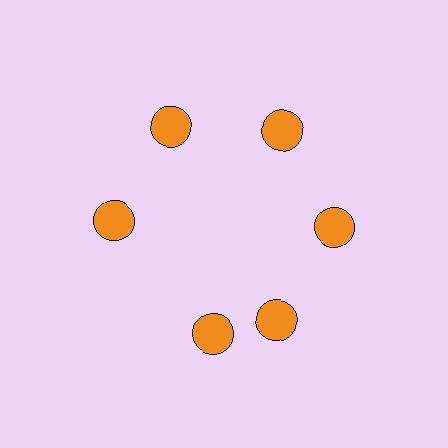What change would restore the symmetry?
The symmetry would be restored by rotating it back into even spacing with its neighbors so that all 6 circles sit at equal angles and equal distance from the center.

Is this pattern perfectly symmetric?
No. The 6 orange circles are arranged in a ring, but one element near the 7 o'clock position is rotated out of alignment along the ring, breaking the 6-fold rotational symmetry.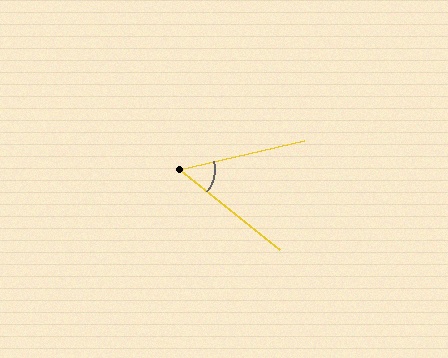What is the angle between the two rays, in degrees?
Approximately 52 degrees.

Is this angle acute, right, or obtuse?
It is acute.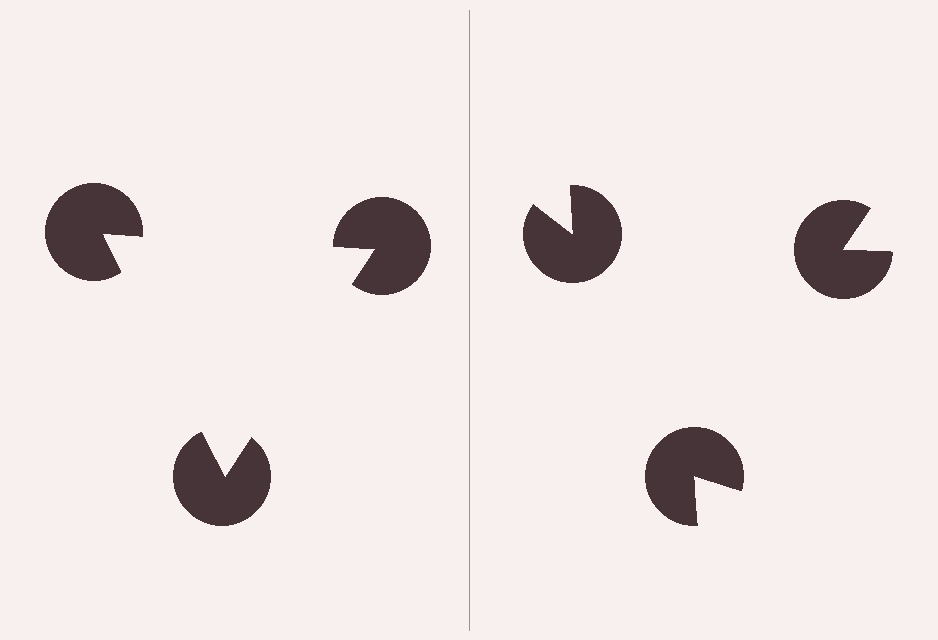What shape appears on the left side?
An illusory triangle.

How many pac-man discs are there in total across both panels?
6 — 3 on each side.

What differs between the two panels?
The pac-man discs are positioned identically on both sides; only the wedge orientations differ. On the left they align to a triangle; on the right they are misaligned.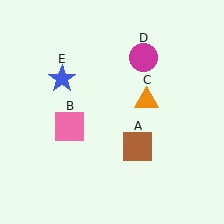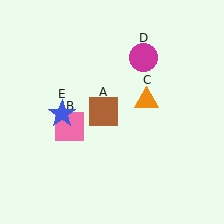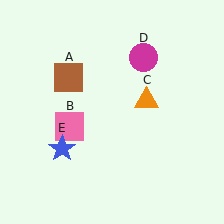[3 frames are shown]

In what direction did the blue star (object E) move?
The blue star (object E) moved down.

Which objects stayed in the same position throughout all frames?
Pink square (object B) and orange triangle (object C) and magenta circle (object D) remained stationary.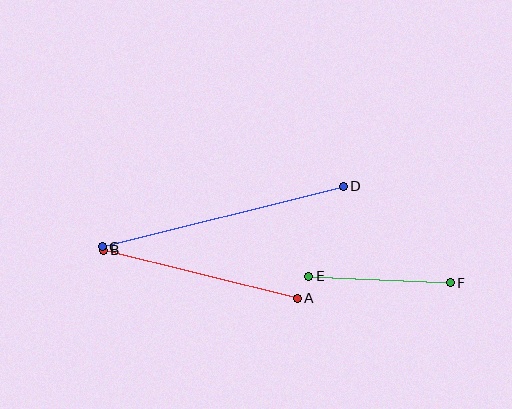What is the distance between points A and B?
The distance is approximately 200 pixels.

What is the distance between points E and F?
The distance is approximately 141 pixels.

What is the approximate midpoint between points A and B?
The midpoint is at approximately (200, 274) pixels.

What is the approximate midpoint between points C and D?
The midpoint is at approximately (223, 217) pixels.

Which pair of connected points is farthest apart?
Points C and D are farthest apart.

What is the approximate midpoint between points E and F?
The midpoint is at approximately (380, 279) pixels.